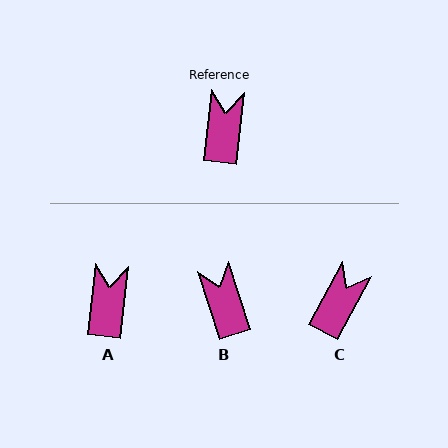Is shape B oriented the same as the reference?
No, it is off by about 24 degrees.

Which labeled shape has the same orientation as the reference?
A.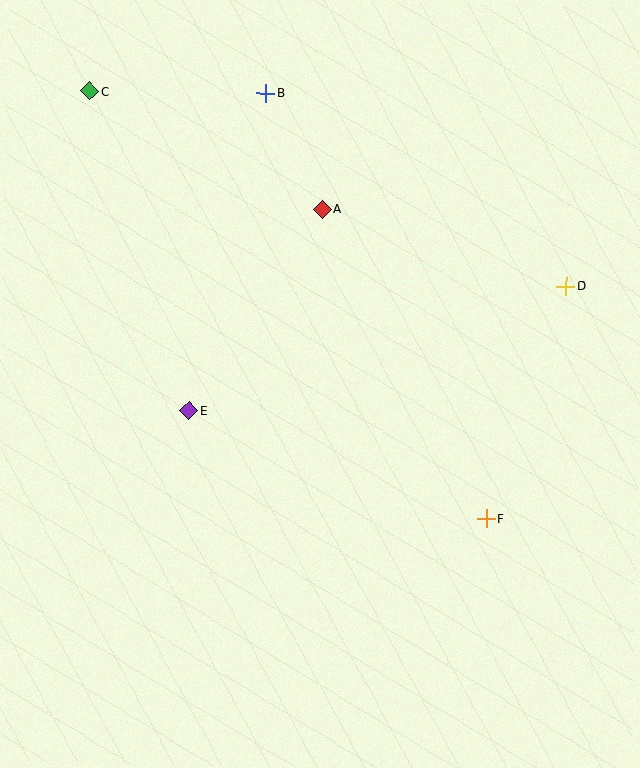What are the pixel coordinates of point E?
Point E is at (189, 411).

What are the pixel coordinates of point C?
Point C is at (90, 91).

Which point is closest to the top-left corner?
Point C is closest to the top-left corner.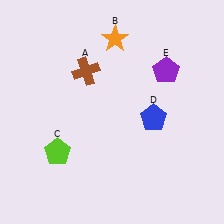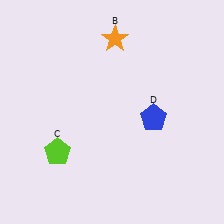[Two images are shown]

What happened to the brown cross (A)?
The brown cross (A) was removed in Image 2. It was in the top-left area of Image 1.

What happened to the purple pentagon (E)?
The purple pentagon (E) was removed in Image 2. It was in the top-right area of Image 1.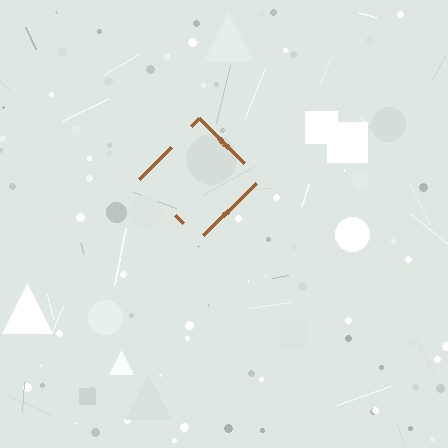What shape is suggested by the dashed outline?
The dashed outline suggests a diamond.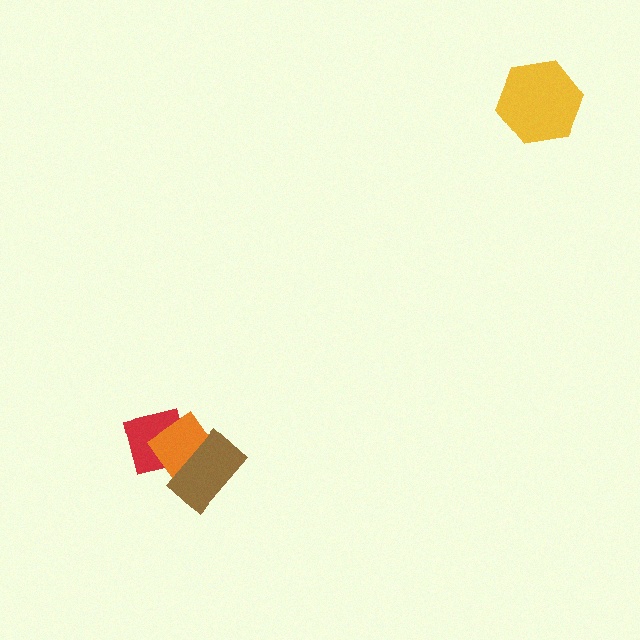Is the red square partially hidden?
Yes, it is partially covered by another shape.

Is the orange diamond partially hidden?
Yes, it is partially covered by another shape.